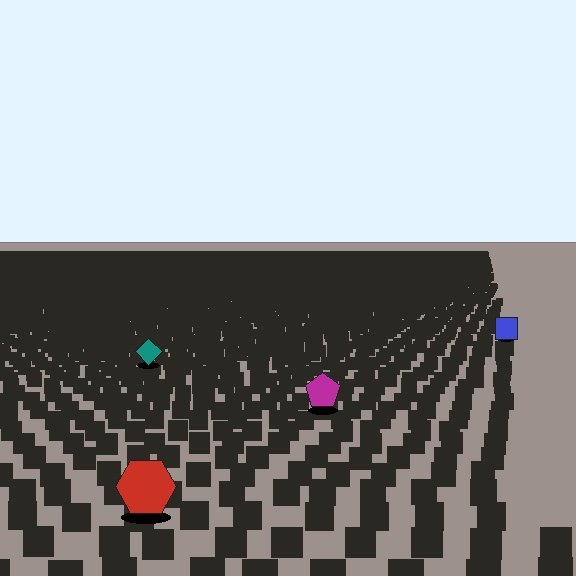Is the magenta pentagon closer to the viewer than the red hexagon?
No. The red hexagon is closer — you can tell from the texture gradient: the ground texture is coarser near it.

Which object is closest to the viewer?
The red hexagon is closest. The texture marks near it are larger and more spread out.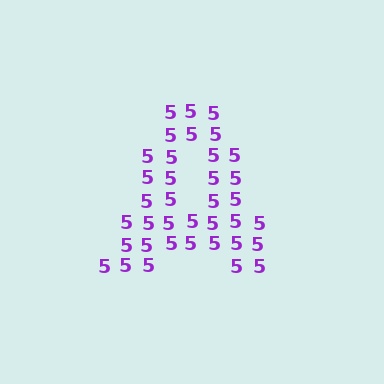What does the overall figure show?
The overall figure shows the letter A.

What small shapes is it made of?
It is made of small digit 5's.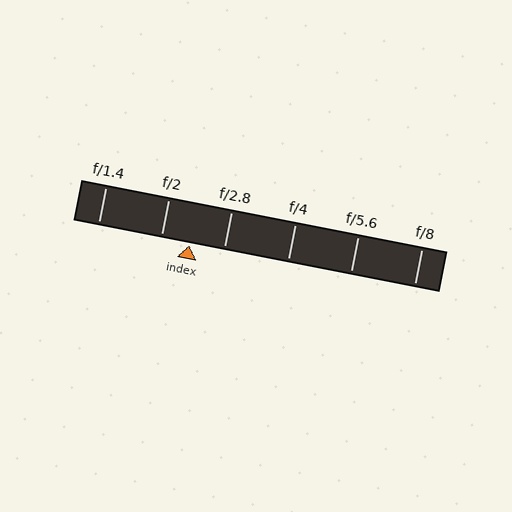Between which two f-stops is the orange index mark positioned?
The index mark is between f/2 and f/2.8.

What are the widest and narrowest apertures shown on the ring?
The widest aperture shown is f/1.4 and the narrowest is f/8.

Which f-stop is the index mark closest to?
The index mark is closest to f/2.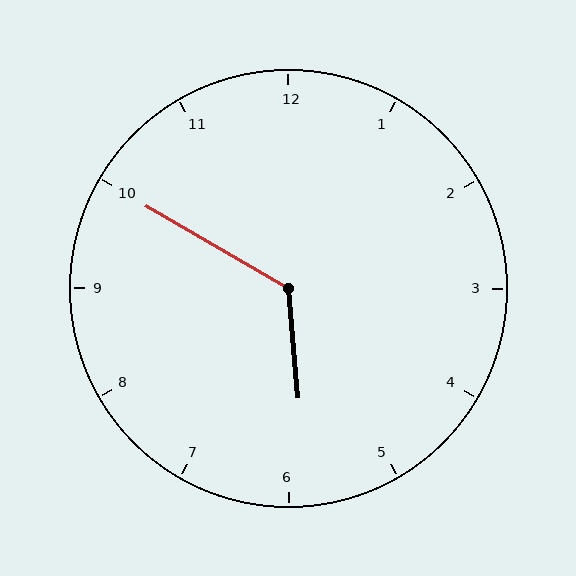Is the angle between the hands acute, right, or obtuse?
It is obtuse.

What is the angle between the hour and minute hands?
Approximately 125 degrees.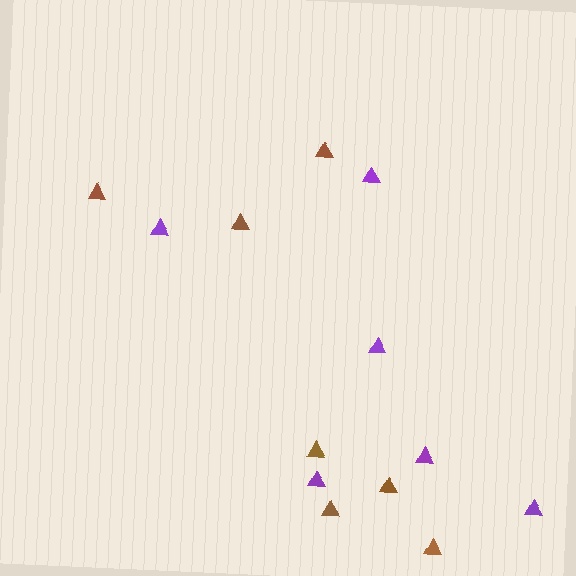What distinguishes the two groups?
There are 2 groups: one group of brown triangles (7) and one group of purple triangles (6).